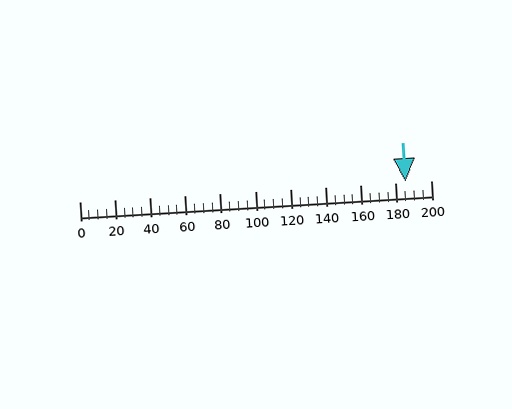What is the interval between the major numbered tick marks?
The major tick marks are spaced 20 units apart.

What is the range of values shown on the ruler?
The ruler shows values from 0 to 200.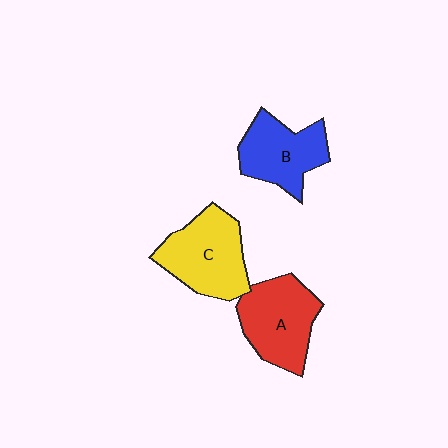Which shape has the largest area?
Shape C (yellow).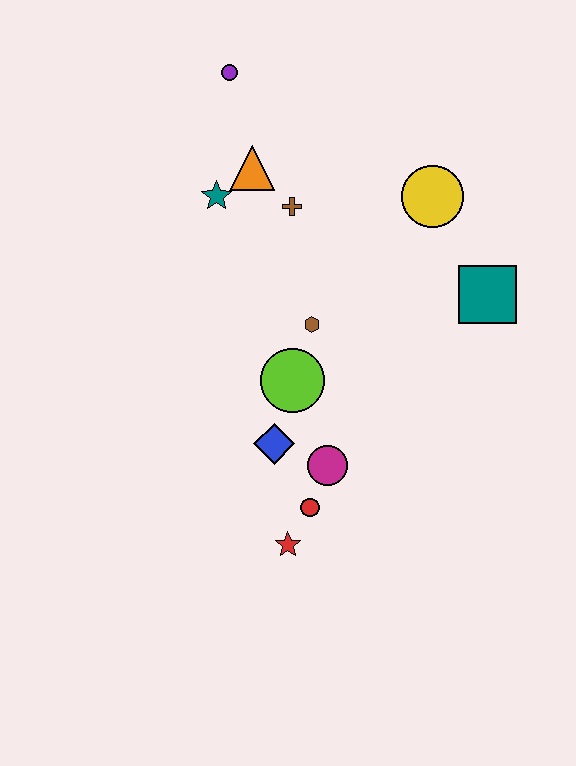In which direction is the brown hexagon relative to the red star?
The brown hexagon is above the red star.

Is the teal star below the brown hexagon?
No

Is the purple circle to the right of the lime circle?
No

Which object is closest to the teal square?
The yellow circle is closest to the teal square.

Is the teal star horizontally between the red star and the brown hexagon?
No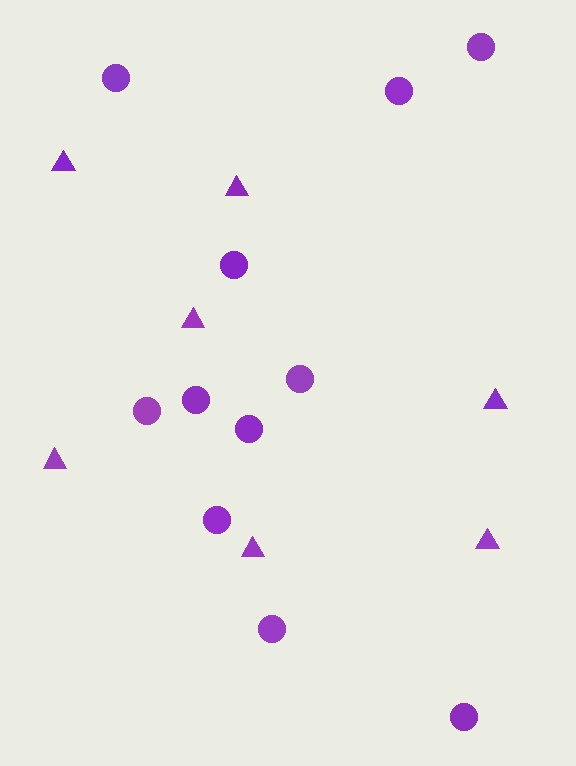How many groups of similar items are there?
There are 2 groups: one group of circles (11) and one group of triangles (7).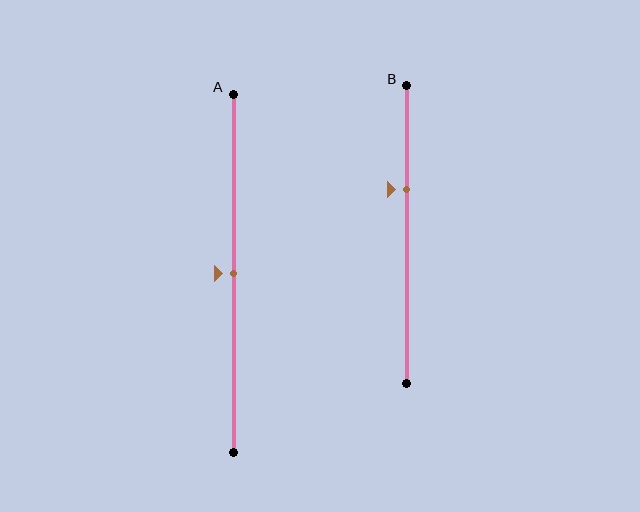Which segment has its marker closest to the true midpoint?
Segment A has its marker closest to the true midpoint.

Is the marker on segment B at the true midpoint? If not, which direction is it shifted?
No, the marker on segment B is shifted upward by about 15% of the segment length.